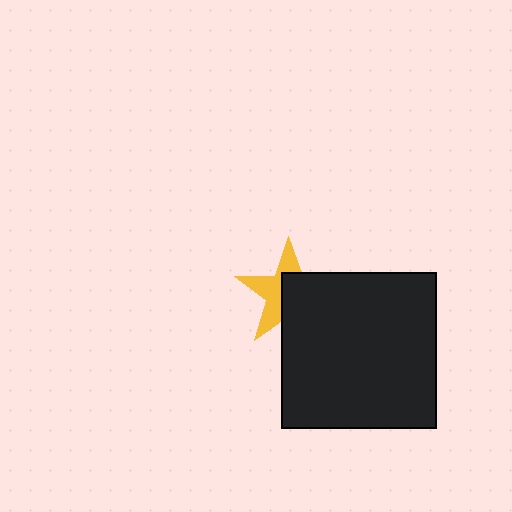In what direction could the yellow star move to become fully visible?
The yellow star could move toward the upper-left. That would shift it out from behind the black square entirely.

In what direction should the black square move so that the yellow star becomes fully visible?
The black square should move toward the lower-right. That is the shortest direction to clear the overlap and leave the yellow star fully visible.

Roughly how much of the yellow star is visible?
About half of it is visible (roughly 47%).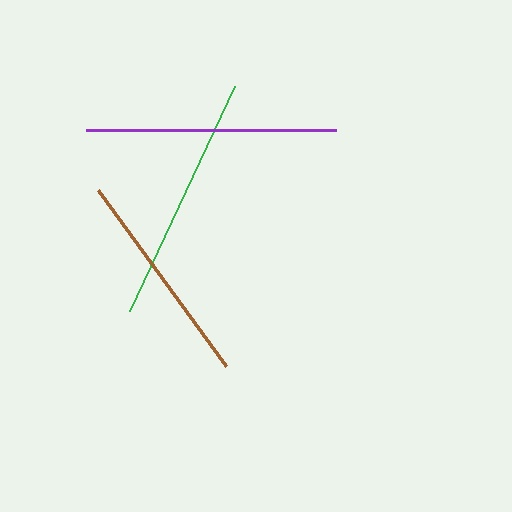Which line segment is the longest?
The purple line is the longest at approximately 250 pixels.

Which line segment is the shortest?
The brown line is the shortest at approximately 217 pixels.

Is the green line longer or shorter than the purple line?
The purple line is longer than the green line.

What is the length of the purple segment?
The purple segment is approximately 250 pixels long.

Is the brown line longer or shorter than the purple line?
The purple line is longer than the brown line.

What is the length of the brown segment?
The brown segment is approximately 217 pixels long.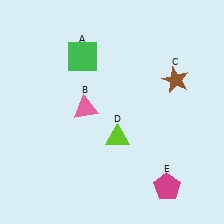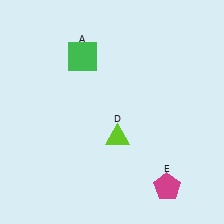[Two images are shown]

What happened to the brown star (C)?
The brown star (C) was removed in Image 2. It was in the top-right area of Image 1.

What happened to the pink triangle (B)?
The pink triangle (B) was removed in Image 2. It was in the top-left area of Image 1.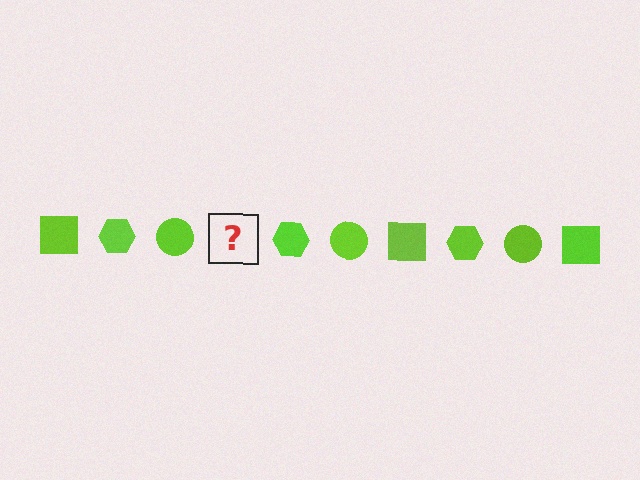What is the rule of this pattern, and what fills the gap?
The rule is that the pattern cycles through square, hexagon, circle shapes in lime. The gap should be filled with a lime square.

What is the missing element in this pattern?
The missing element is a lime square.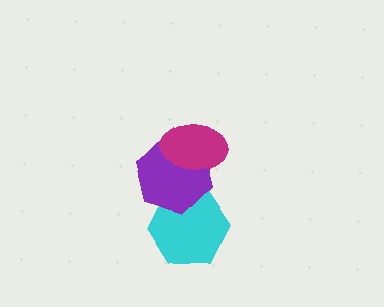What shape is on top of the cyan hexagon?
The purple hexagon is on top of the cyan hexagon.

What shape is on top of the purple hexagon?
The magenta ellipse is on top of the purple hexagon.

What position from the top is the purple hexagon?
The purple hexagon is 2nd from the top.